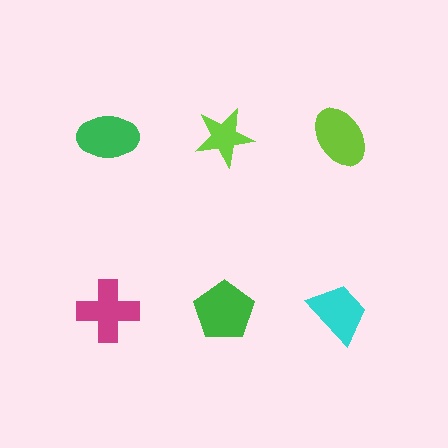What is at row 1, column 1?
A green ellipse.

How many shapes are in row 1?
3 shapes.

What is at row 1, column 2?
A lime star.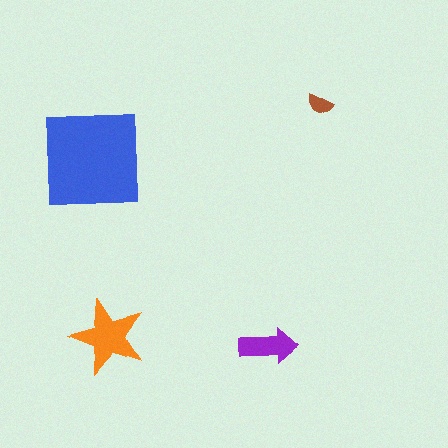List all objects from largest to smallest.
The blue square, the orange star, the purple arrow, the brown semicircle.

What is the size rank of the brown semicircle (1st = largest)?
4th.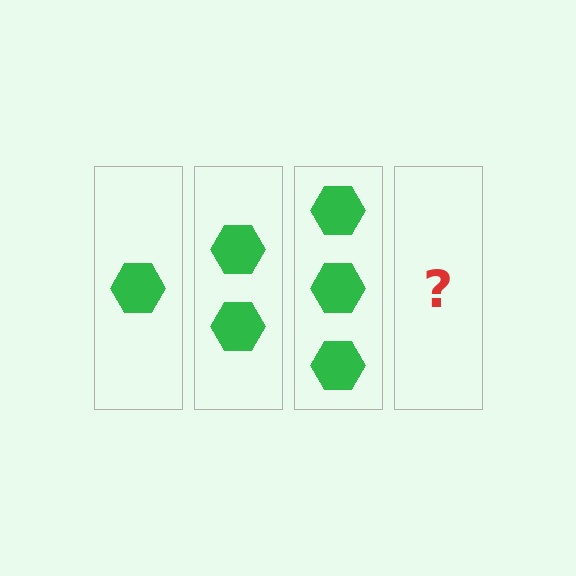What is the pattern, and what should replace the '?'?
The pattern is that each step adds one more hexagon. The '?' should be 4 hexagons.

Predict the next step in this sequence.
The next step is 4 hexagons.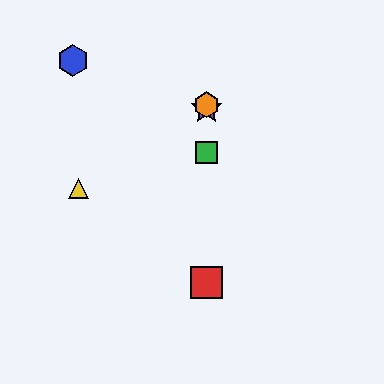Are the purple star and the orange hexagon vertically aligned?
Yes, both are at x≈206.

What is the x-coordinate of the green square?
The green square is at x≈206.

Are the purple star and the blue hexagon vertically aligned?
No, the purple star is at x≈206 and the blue hexagon is at x≈73.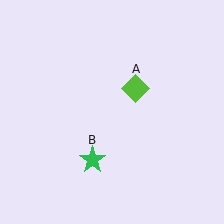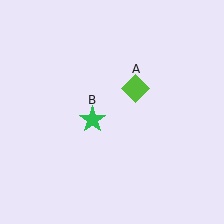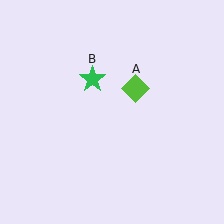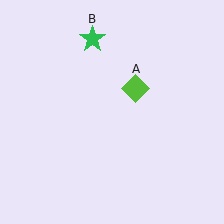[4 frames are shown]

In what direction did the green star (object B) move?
The green star (object B) moved up.